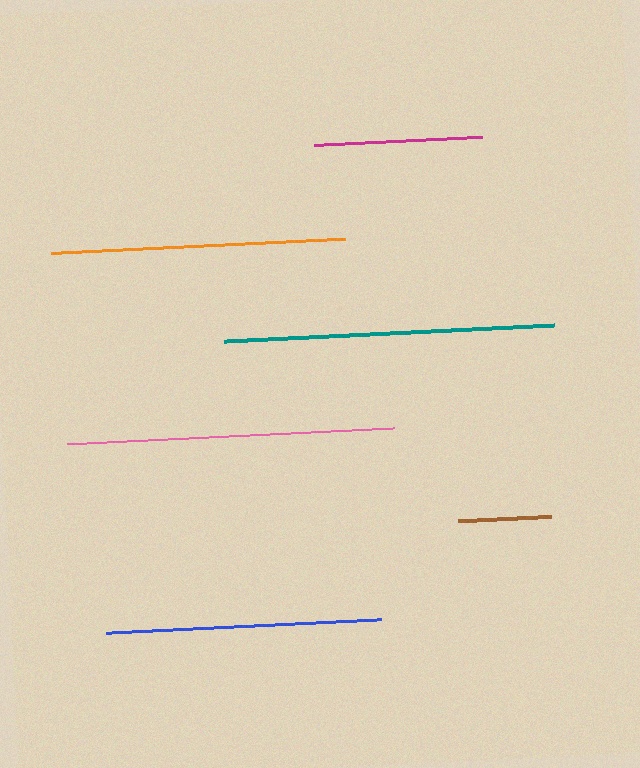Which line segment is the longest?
The teal line is the longest at approximately 331 pixels.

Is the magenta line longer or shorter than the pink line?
The pink line is longer than the magenta line.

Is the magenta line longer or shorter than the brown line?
The magenta line is longer than the brown line.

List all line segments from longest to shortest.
From longest to shortest: teal, pink, orange, blue, magenta, brown.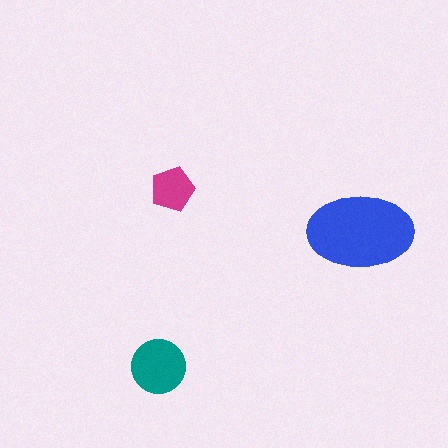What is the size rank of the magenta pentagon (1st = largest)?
3rd.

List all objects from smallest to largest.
The magenta pentagon, the teal circle, the blue ellipse.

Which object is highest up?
The magenta pentagon is topmost.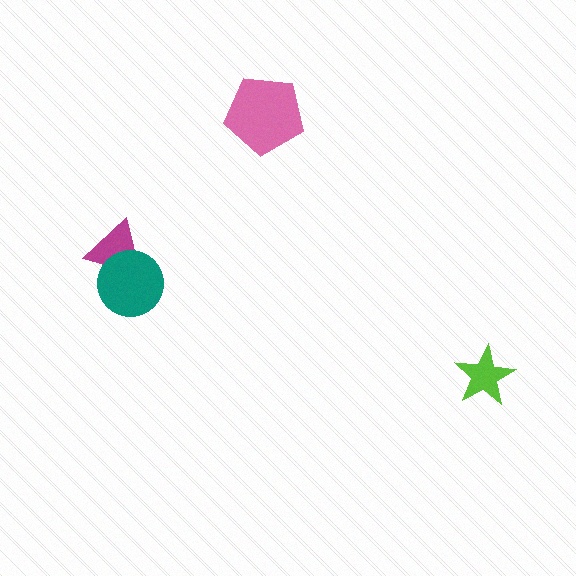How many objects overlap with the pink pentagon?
0 objects overlap with the pink pentagon.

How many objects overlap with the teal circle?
1 object overlaps with the teal circle.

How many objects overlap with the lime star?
0 objects overlap with the lime star.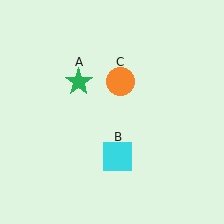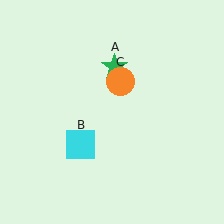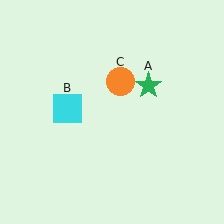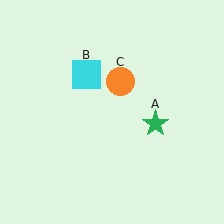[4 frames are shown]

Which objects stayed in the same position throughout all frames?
Orange circle (object C) remained stationary.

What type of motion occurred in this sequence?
The green star (object A), cyan square (object B) rotated clockwise around the center of the scene.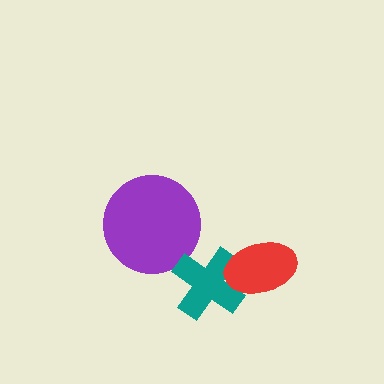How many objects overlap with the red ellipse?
1 object overlaps with the red ellipse.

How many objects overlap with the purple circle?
0 objects overlap with the purple circle.